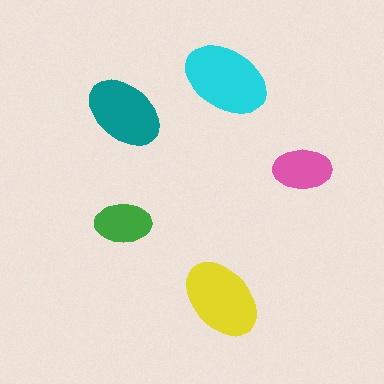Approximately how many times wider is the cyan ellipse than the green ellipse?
About 1.5 times wider.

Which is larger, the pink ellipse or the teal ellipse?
The teal one.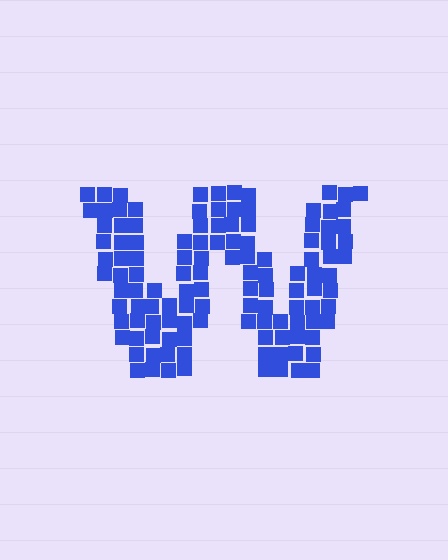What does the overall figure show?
The overall figure shows the letter W.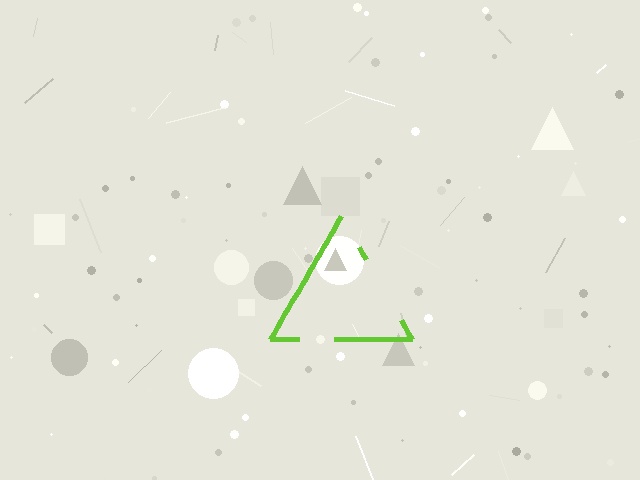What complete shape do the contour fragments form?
The contour fragments form a triangle.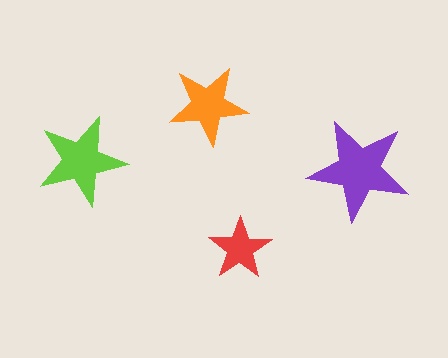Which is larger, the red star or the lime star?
The lime one.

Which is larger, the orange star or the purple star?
The purple one.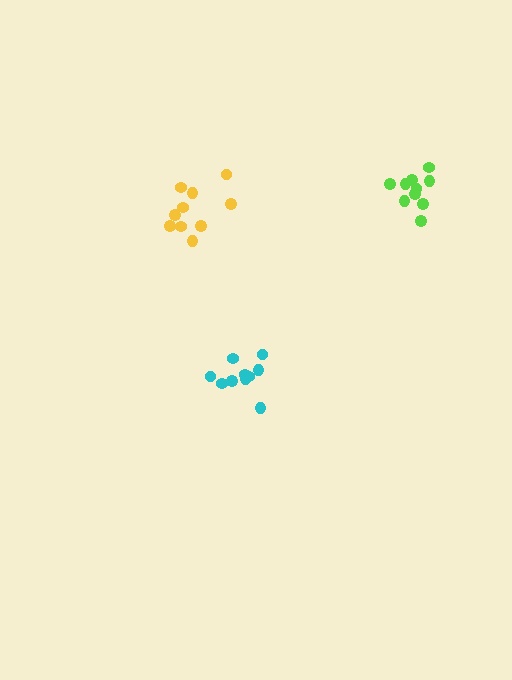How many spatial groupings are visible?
There are 3 spatial groupings.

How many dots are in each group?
Group 1: 10 dots, Group 2: 10 dots, Group 3: 10 dots (30 total).